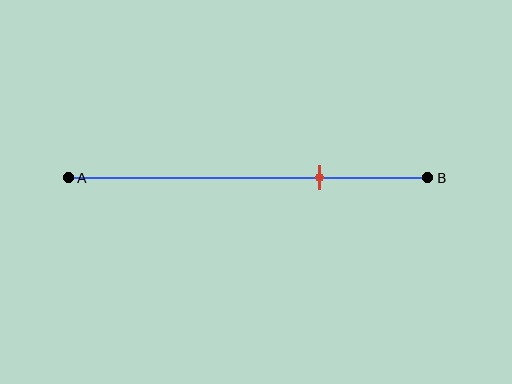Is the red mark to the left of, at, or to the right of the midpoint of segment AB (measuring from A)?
The red mark is to the right of the midpoint of segment AB.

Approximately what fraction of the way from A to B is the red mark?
The red mark is approximately 70% of the way from A to B.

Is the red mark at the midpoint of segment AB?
No, the mark is at about 70% from A, not at the 50% midpoint.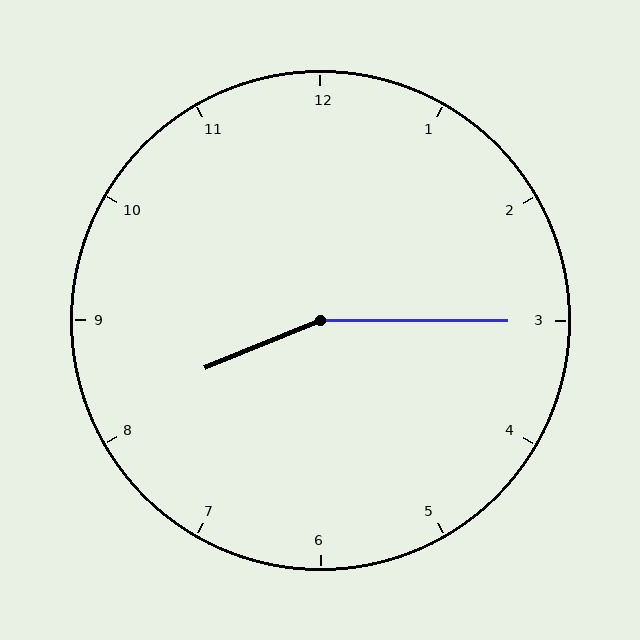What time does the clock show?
8:15.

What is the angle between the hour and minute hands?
Approximately 158 degrees.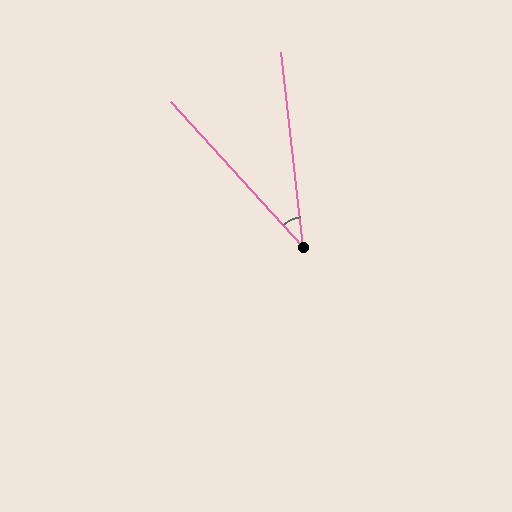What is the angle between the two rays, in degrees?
Approximately 36 degrees.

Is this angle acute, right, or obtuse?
It is acute.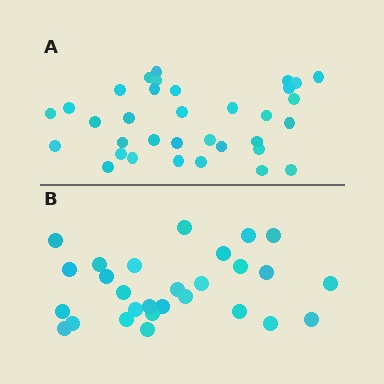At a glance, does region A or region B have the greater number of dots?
Region A (the top region) has more dots.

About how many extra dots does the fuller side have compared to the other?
Region A has about 6 more dots than region B.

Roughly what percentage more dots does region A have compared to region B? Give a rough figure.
About 20% more.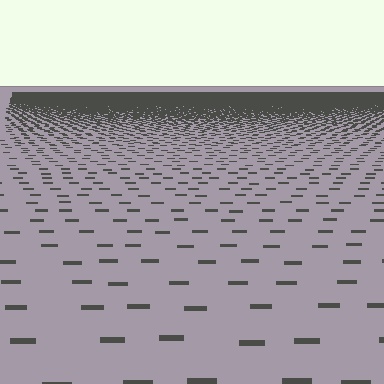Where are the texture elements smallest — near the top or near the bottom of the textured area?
Near the top.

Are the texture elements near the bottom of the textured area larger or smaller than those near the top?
Larger. Near the bottom, elements are closer to the viewer and appear at a bigger on-screen size.